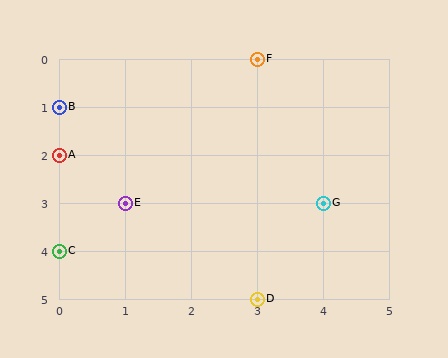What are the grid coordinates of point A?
Point A is at grid coordinates (0, 2).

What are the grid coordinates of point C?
Point C is at grid coordinates (0, 4).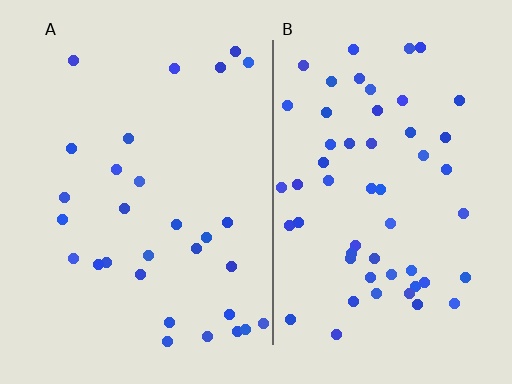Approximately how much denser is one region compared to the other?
Approximately 1.9× — region B over region A.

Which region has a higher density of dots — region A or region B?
B (the right).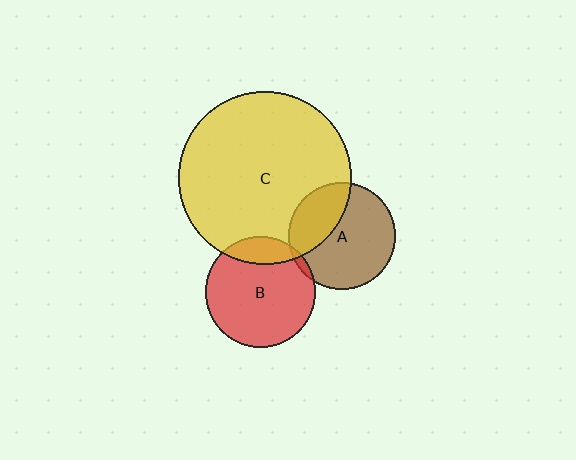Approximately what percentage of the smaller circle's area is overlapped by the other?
Approximately 30%.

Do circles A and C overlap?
Yes.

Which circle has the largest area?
Circle C (yellow).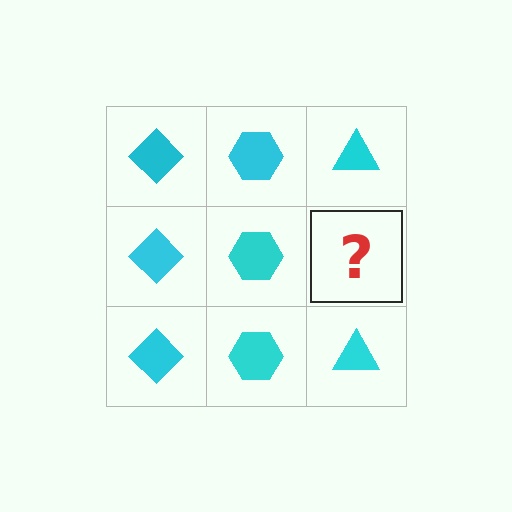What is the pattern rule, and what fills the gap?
The rule is that each column has a consistent shape. The gap should be filled with a cyan triangle.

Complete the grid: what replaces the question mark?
The question mark should be replaced with a cyan triangle.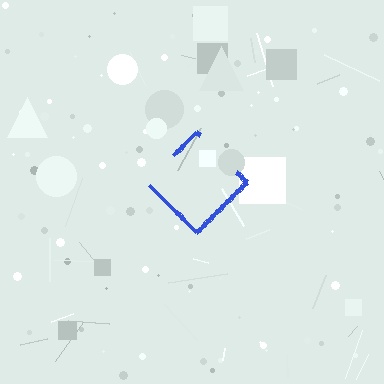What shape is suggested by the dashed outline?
The dashed outline suggests a diamond.